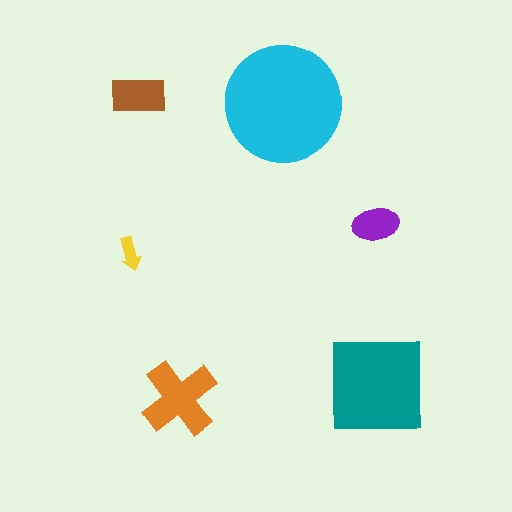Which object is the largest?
The cyan circle.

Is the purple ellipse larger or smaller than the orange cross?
Smaller.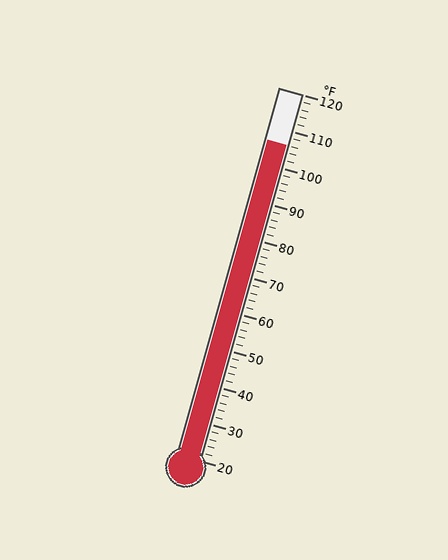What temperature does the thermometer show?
The thermometer shows approximately 106°F.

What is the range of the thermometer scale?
The thermometer scale ranges from 20°F to 120°F.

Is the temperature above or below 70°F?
The temperature is above 70°F.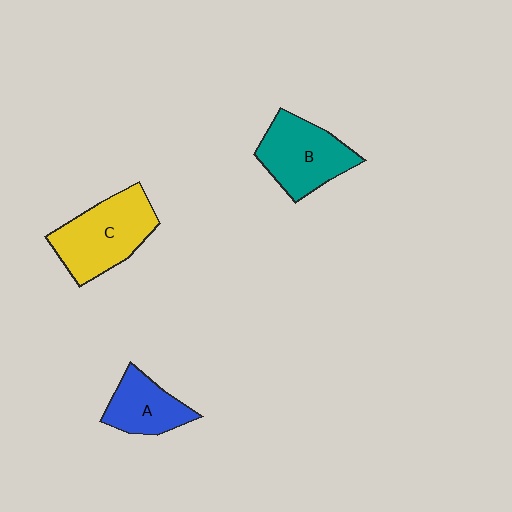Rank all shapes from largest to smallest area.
From largest to smallest: C (yellow), B (teal), A (blue).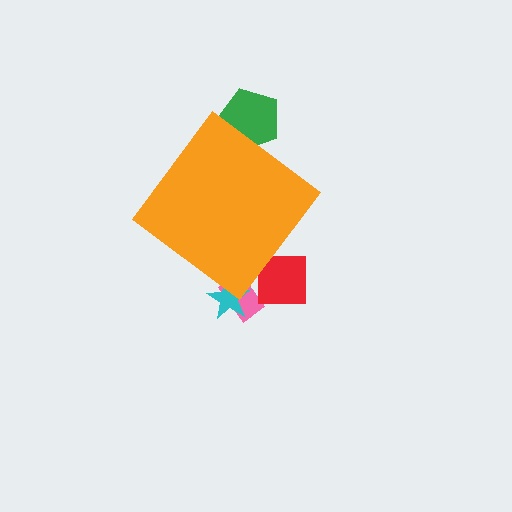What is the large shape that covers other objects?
An orange diamond.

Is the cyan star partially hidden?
Yes, the cyan star is partially hidden behind the orange diamond.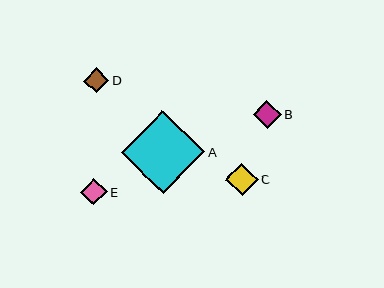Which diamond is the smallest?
Diamond D is the smallest with a size of approximately 26 pixels.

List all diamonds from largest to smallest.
From largest to smallest: A, C, B, E, D.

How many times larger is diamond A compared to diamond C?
Diamond A is approximately 2.6 times the size of diamond C.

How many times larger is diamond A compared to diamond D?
Diamond A is approximately 3.2 times the size of diamond D.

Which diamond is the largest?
Diamond A is the largest with a size of approximately 83 pixels.